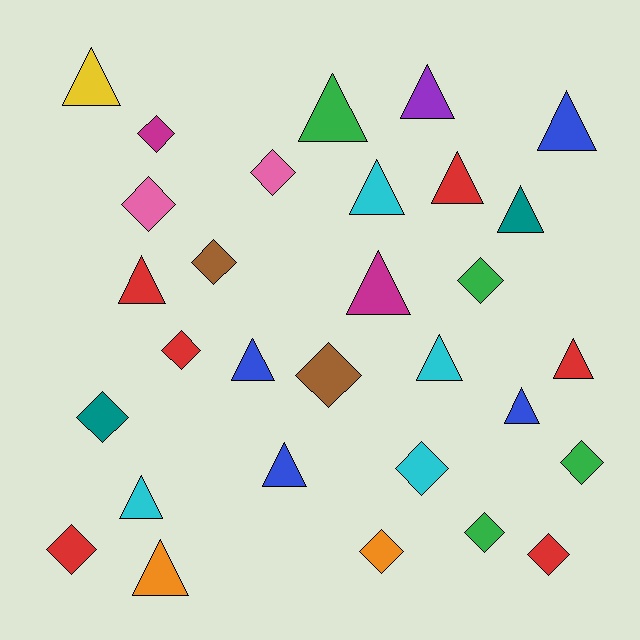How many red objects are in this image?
There are 6 red objects.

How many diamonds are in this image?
There are 14 diamonds.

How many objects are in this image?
There are 30 objects.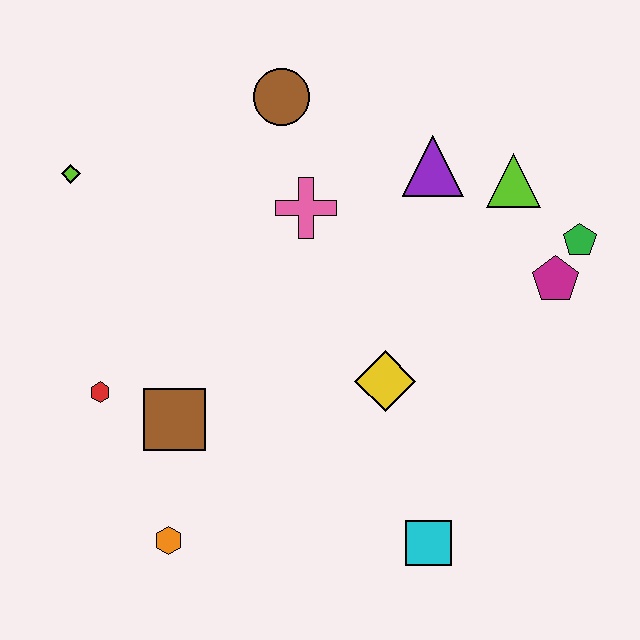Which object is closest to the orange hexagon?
The brown square is closest to the orange hexagon.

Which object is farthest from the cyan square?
The lime diamond is farthest from the cyan square.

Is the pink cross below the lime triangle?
Yes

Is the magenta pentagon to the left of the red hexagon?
No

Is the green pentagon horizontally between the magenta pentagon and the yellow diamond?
No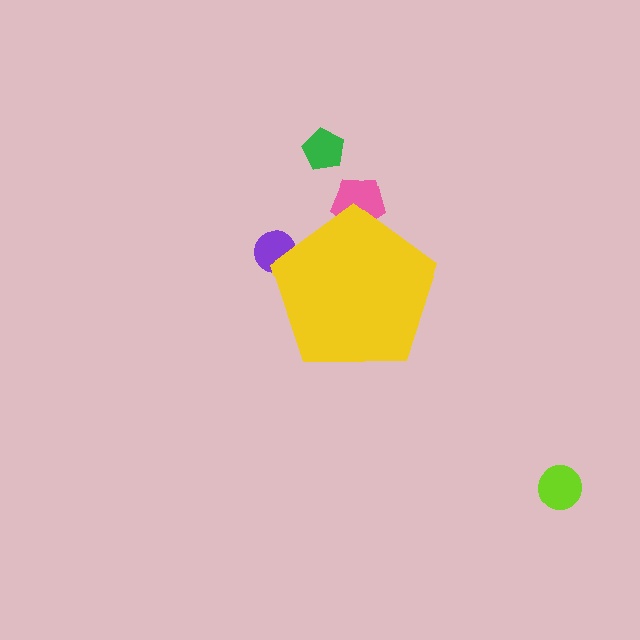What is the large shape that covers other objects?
A yellow pentagon.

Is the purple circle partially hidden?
Yes, the purple circle is partially hidden behind the yellow pentagon.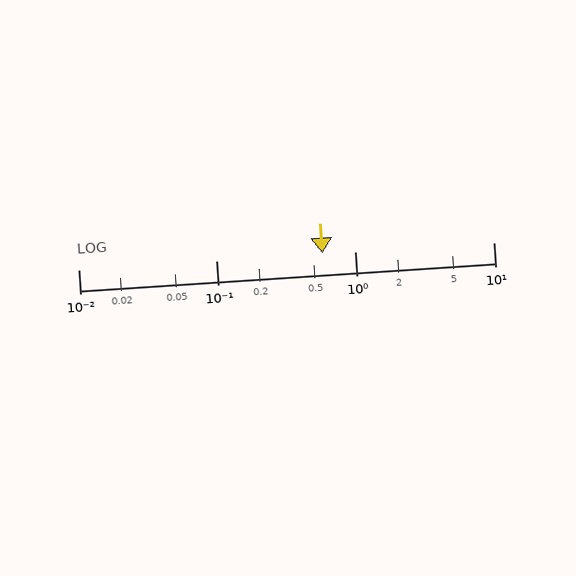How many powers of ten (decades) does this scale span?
The scale spans 3 decades, from 0.01 to 10.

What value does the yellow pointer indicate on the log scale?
The pointer indicates approximately 0.58.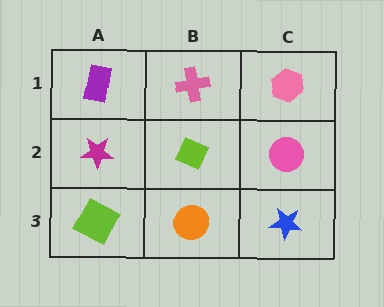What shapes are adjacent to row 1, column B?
A lime diamond (row 2, column B), a purple rectangle (row 1, column A), a pink hexagon (row 1, column C).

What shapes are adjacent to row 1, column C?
A pink circle (row 2, column C), a pink cross (row 1, column B).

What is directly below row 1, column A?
A magenta star.